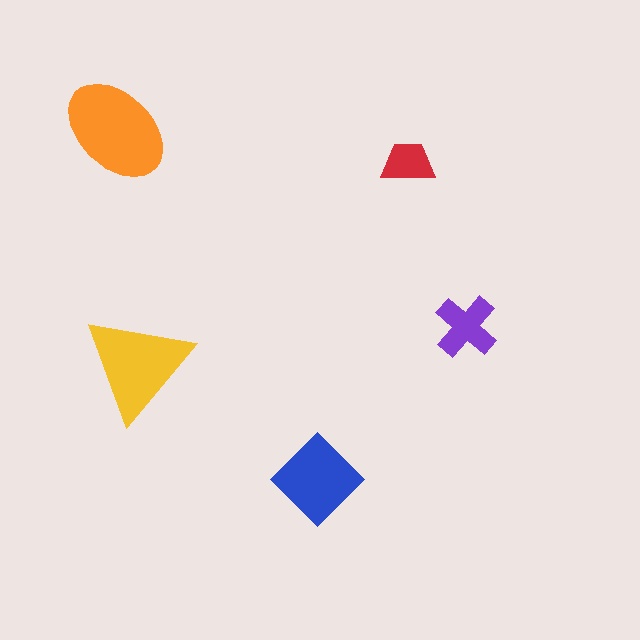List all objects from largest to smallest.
The orange ellipse, the yellow triangle, the blue diamond, the purple cross, the red trapezoid.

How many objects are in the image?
There are 5 objects in the image.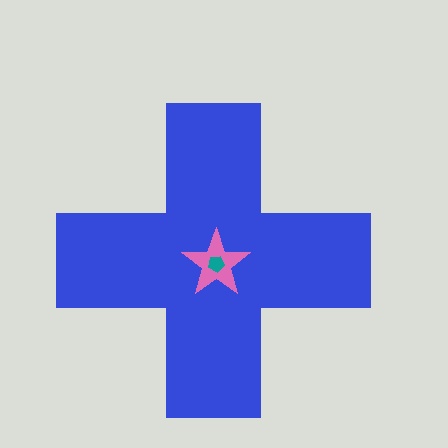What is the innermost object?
The teal pentagon.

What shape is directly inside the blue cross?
The pink star.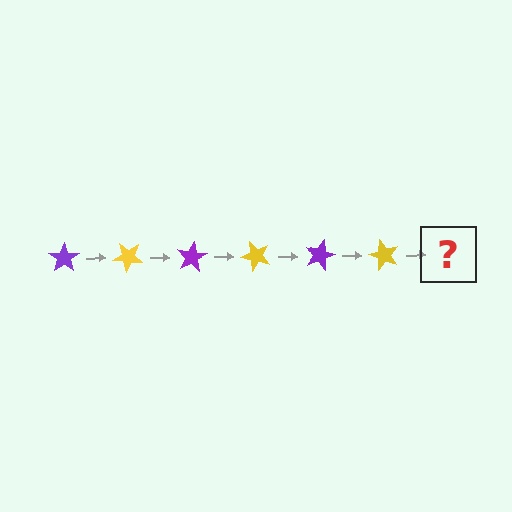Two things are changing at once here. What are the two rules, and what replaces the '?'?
The two rules are that it rotates 40 degrees each step and the color cycles through purple and yellow. The '?' should be a purple star, rotated 240 degrees from the start.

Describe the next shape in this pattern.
It should be a purple star, rotated 240 degrees from the start.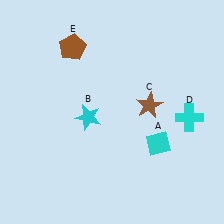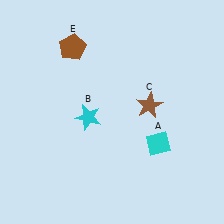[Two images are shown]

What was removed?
The cyan cross (D) was removed in Image 2.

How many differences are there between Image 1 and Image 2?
There is 1 difference between the two images.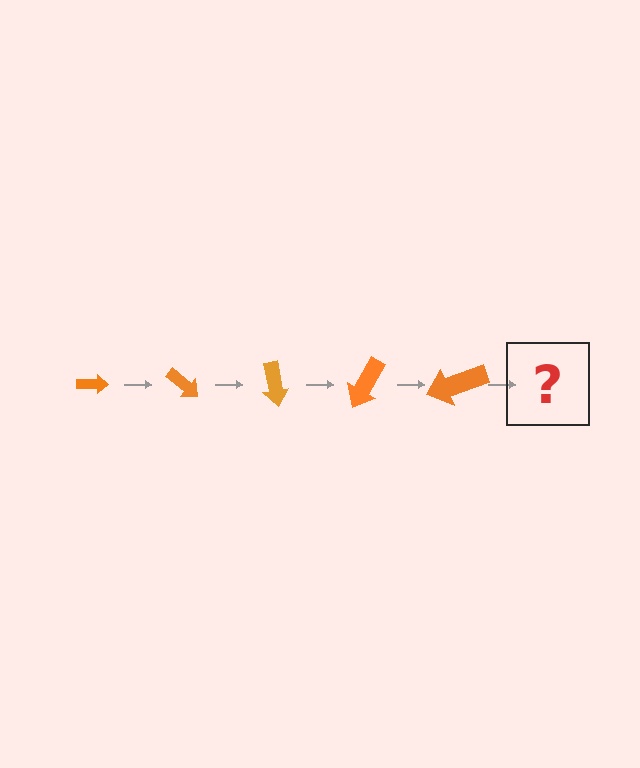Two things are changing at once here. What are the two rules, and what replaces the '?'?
The two rules are that the arrow grows larger each step and it rotates 40 degrees each step. The '?' should be an arrow, larger than the previous one and rotated 200 degrees from the start.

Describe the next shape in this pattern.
It should be an arrow, larger than the previous one and rotated 200 degrees from the start.